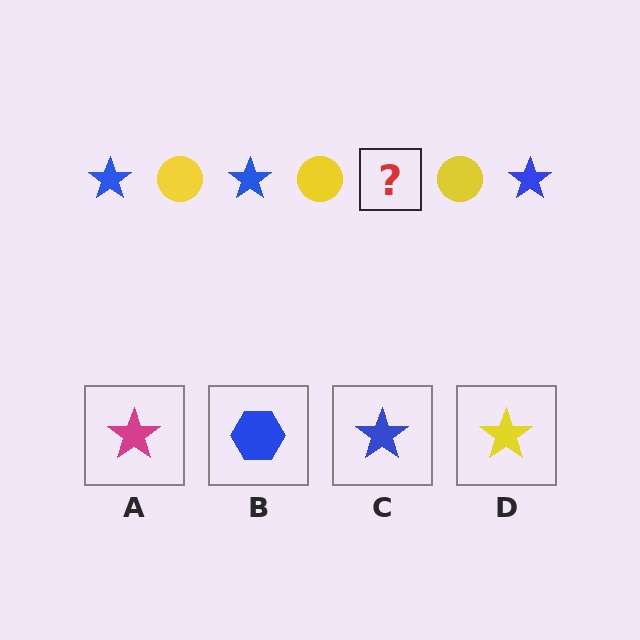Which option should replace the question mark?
Option C.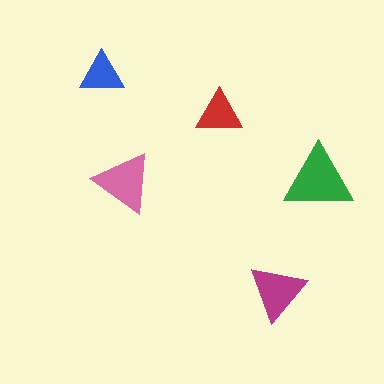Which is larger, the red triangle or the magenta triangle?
The magenta one.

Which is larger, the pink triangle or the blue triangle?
The pink one.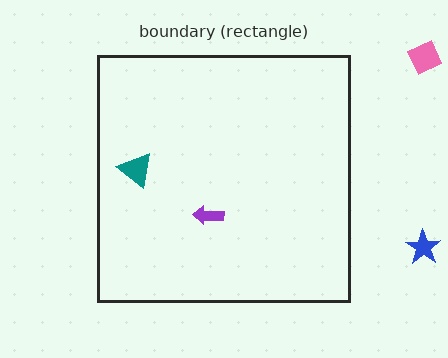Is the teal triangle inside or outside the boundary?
Inside.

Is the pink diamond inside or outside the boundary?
Outside.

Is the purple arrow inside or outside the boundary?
Inside.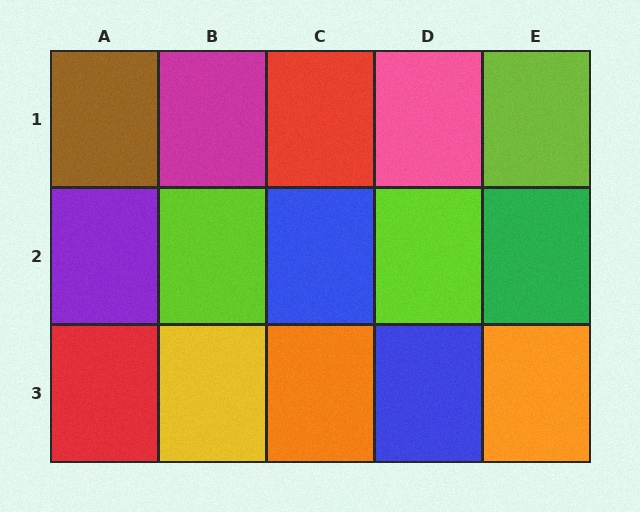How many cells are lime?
3 cells are lime.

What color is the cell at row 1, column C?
Red.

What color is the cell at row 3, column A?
Red.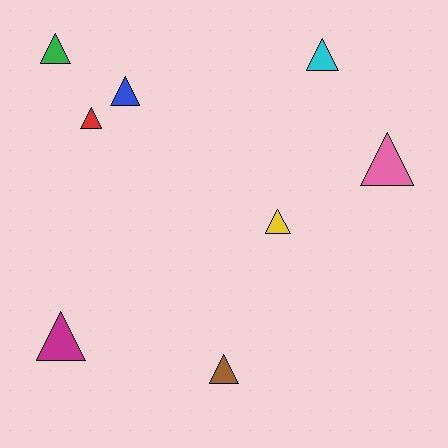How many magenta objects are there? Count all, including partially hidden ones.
There is 1 magenta object.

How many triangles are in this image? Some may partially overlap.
There are 8 triangles.